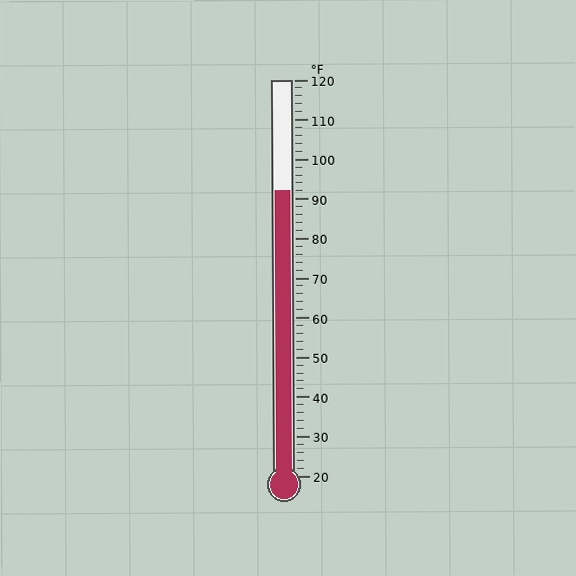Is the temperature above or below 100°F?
The temperature is below 100°F.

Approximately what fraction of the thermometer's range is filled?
The thermometer is filled to approximately 70% of its range.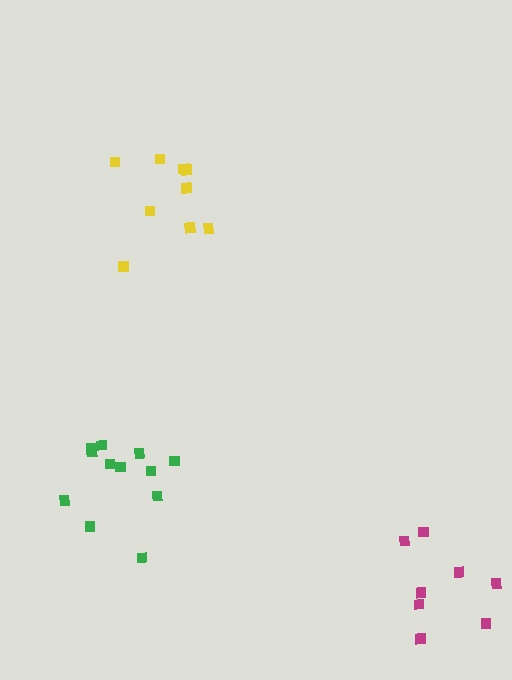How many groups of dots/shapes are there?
There are 3 groups.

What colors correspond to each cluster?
The clusters are colored: magenta, yellow, green.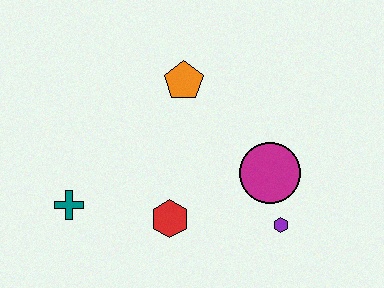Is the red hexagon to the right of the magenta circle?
No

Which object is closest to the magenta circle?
The purple hexagon is closest to the magenta circle.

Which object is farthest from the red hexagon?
The orange pentagon is farthest from the red hexagon.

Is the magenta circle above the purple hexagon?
Yes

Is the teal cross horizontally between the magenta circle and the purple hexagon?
No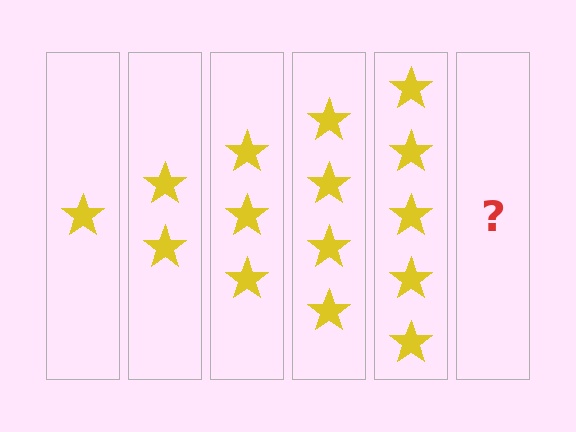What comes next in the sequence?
The next element should be 6 stars.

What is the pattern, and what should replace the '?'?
The pattern is that each step adds one more star. The '?' should be 6 stars.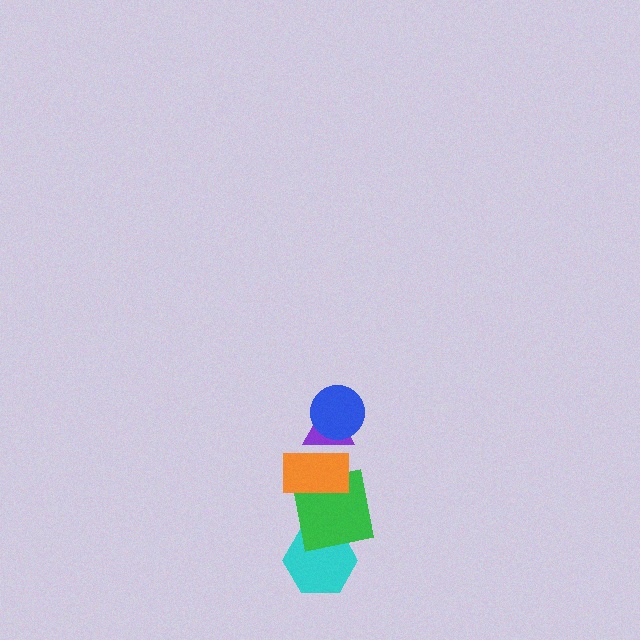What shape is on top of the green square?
The orange rectangle is on top of the green square.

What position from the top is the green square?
The green square is 4th from the top.